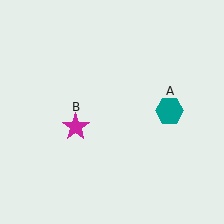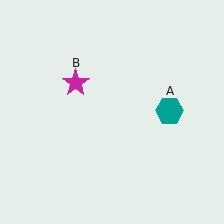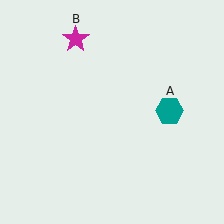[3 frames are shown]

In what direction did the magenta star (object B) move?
The magenta star (object B) moved up.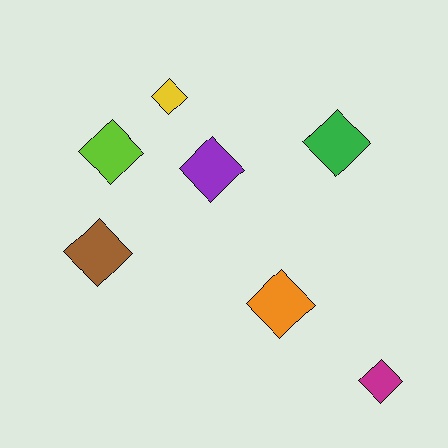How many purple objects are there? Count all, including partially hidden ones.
There is 1 purple object.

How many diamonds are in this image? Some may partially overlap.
There are 7 diamonds.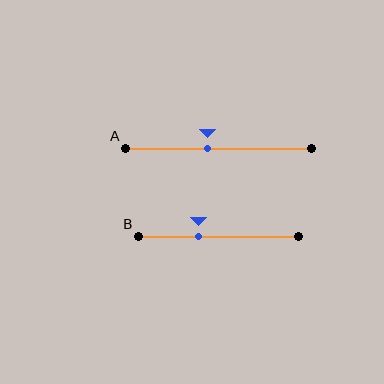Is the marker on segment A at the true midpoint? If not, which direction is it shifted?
No, the marker on segment A is shifted to the left by about 6% of the segment length.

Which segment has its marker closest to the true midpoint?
Segment A has its marker closest to the true midpoint.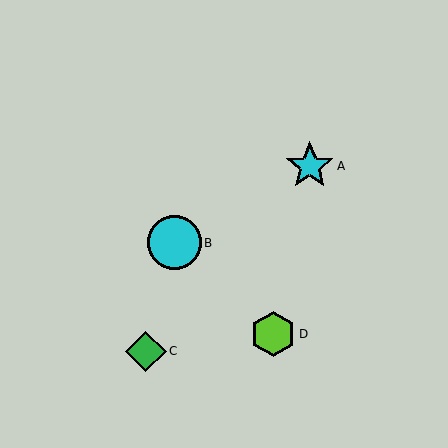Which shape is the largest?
The cyan circle (labeled B) is the largest.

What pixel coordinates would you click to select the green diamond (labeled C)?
Click at (146, 351) to select the green diamond C.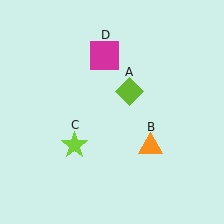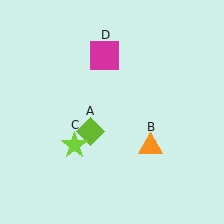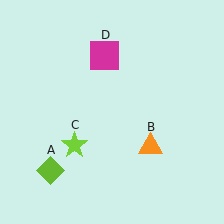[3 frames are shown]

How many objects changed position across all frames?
1 object changed position: lime diamond (object A).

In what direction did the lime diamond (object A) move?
The lime diamond (object A) moved down and to the left.